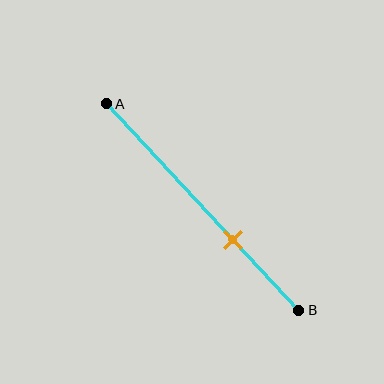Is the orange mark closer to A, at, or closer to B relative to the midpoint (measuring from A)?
The orange mark is closer to point B than the midpoint of segment AB.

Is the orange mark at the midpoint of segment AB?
No, the mark is at about 65% from A, not at the 50% midpoint.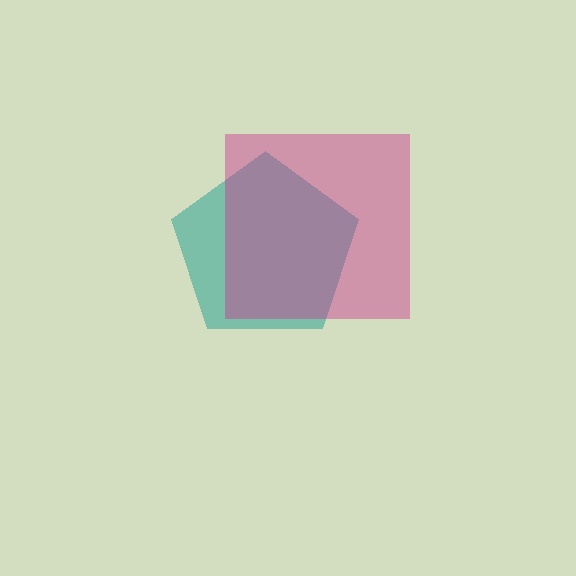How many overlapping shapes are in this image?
There are 2 overlapping shapes in the image.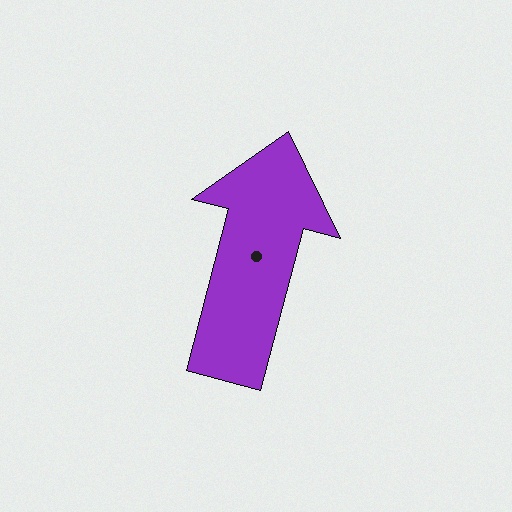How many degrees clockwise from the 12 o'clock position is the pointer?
Approximately 15 degrees.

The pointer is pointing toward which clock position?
Roughly 12 o'clock.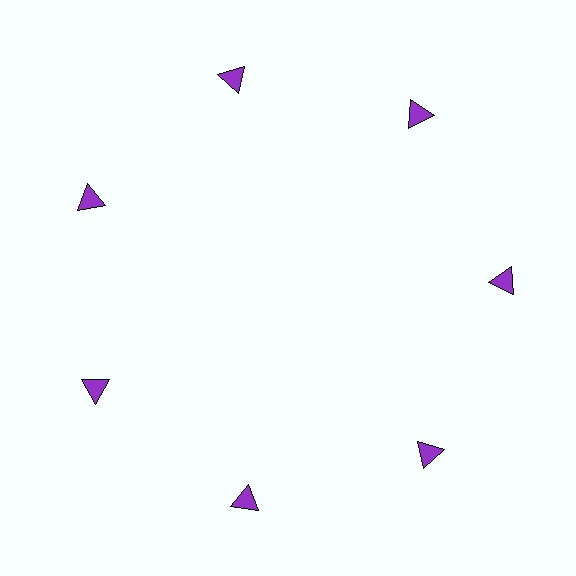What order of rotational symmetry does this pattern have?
This pattern has 7-fold rotational symmetry.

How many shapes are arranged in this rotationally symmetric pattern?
There are 7 shapes, arranged in 7 groups of 1.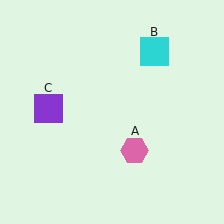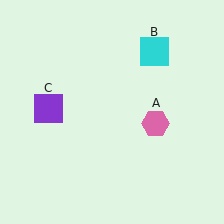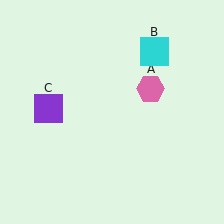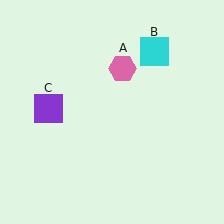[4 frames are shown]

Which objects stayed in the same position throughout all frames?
Cyan square (object B) and purple square (object C) remained stationary.